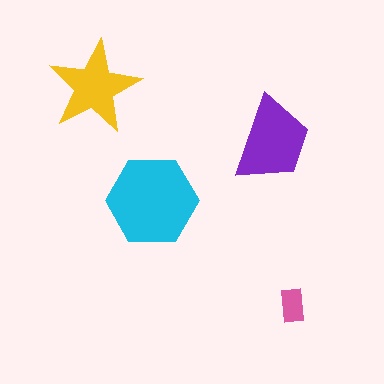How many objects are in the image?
There are 4 objects in the image.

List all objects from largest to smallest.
The cyan hexagon, the purple trapezoid, the yellow star, the pink rectangle.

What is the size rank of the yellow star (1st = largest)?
3rd.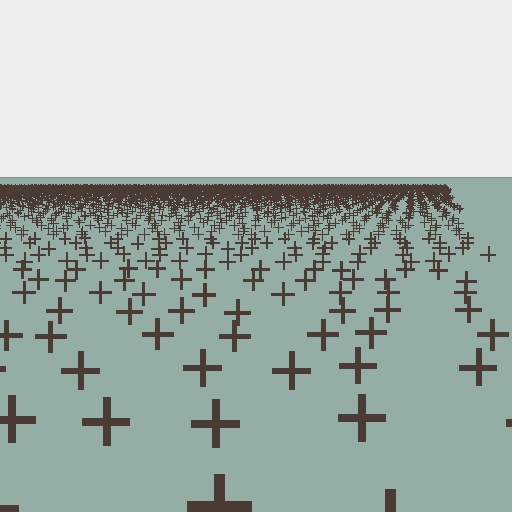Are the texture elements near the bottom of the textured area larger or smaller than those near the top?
Larger. Near the bottom, elements are closer to the viewer and appear at a bigger on-screen size.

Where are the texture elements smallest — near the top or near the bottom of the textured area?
Near the top.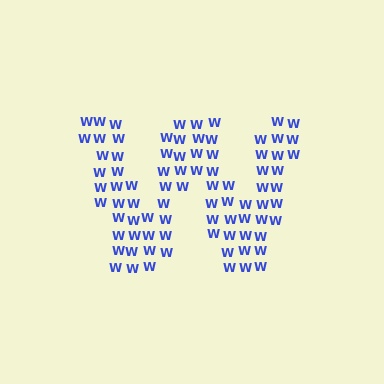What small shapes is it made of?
It is made of small letter W's.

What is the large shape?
The large shape is the letter W.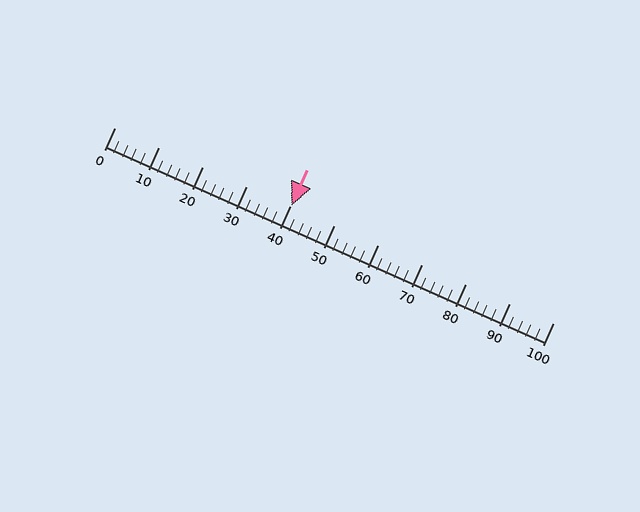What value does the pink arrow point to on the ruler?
The pink arrow points to approximately 40.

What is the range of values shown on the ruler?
The ruler shows values from 0 to 100.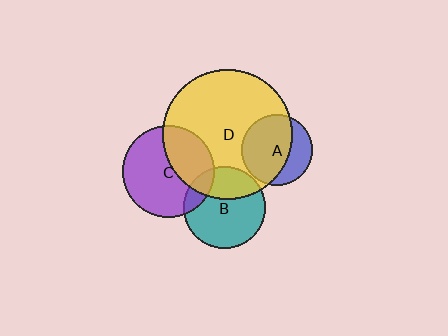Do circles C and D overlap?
Yes.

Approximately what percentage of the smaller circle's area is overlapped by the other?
Approximately 35%.